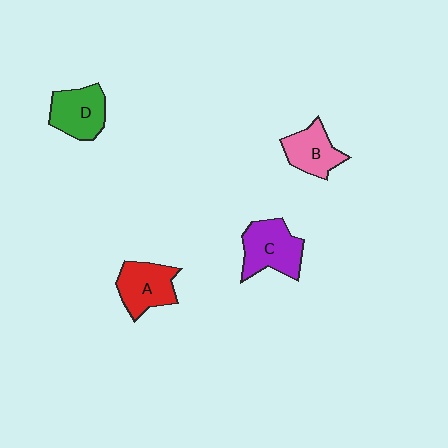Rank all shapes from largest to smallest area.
From largest to smallest: C (purple), A (red), D (green), B (pink).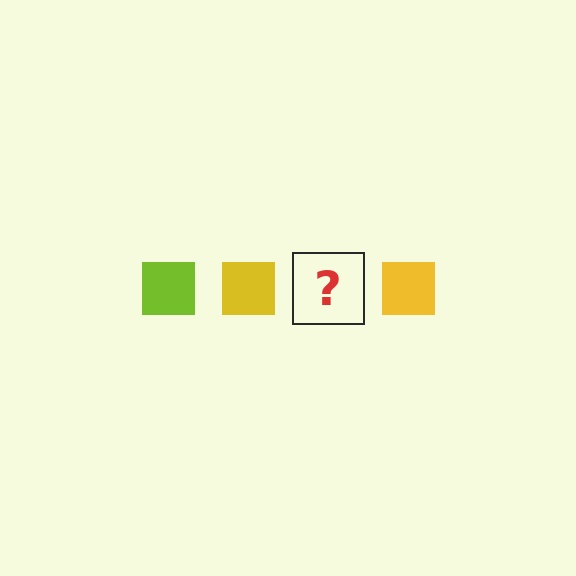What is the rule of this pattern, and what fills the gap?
The rule is that the pattern cycles through lime, yellow squares. The gap should be filled with a lime square.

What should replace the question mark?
The question mark should be replaced with a lime square.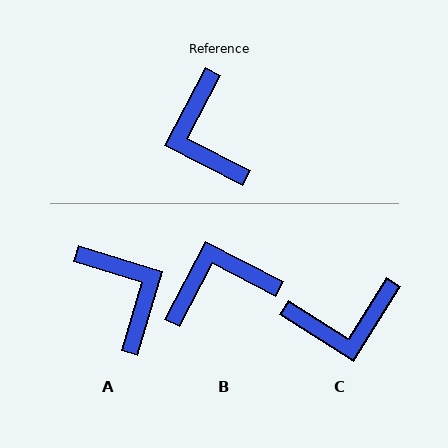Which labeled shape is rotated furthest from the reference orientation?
A, about 169 degrees away.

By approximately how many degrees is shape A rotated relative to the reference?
Approximately 169 degrees clockwise.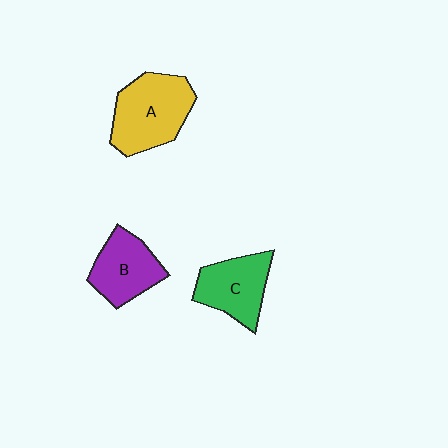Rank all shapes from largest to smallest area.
From largest to smallest: A (yellow), C (green), B (purple).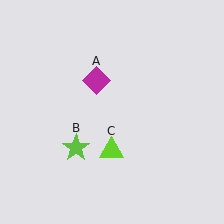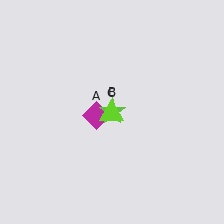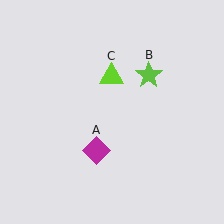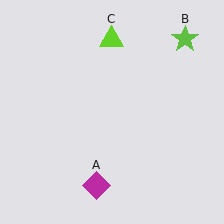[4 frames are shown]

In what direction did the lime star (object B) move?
The lime star (object B) moved up and to the right.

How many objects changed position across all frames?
3 objects changed position: magenta diamond (object A), lime star (object B), lime triangle (object C).